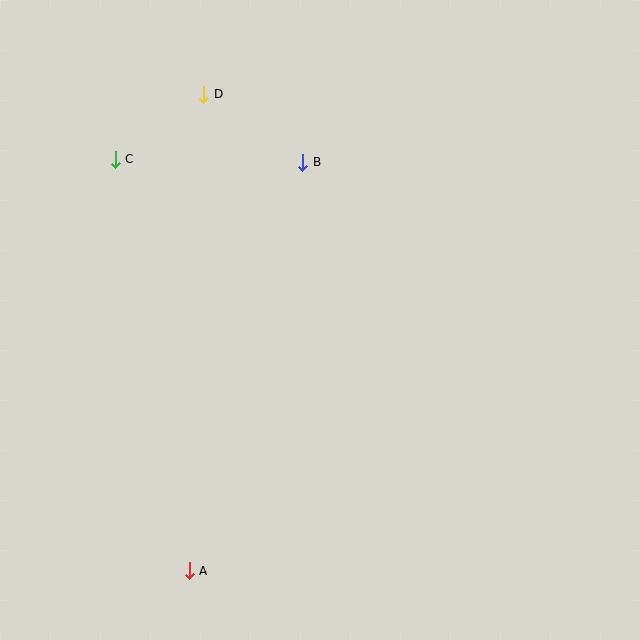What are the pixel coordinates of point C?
Point C is at (115, 159).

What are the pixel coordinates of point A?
Point A is at (189, 571).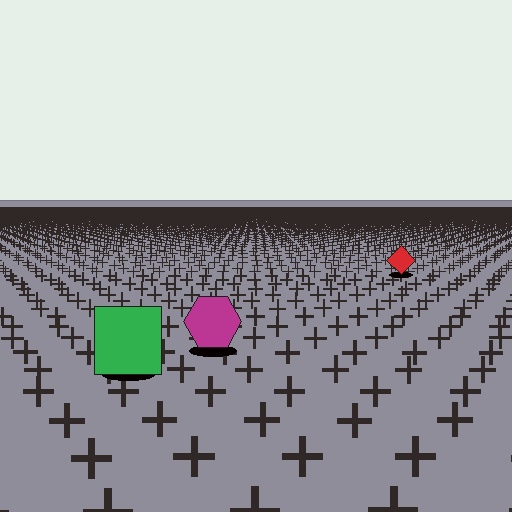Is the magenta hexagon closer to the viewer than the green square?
No. The green square is closer — you can tell from the texture gradient: the ground texture is coarser near it.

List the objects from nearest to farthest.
From nearest to farthest: the green square, the magenta hexagon, the red diamond.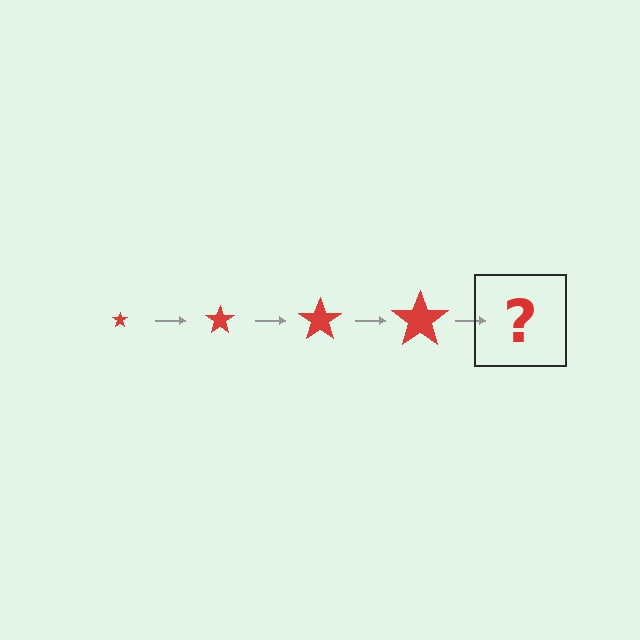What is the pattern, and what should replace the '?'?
The pattern is that the star gets progressively larger each step. The '?' should be a red star, larger than the previous one.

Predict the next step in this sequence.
The next step is a red star, larger than the previous one.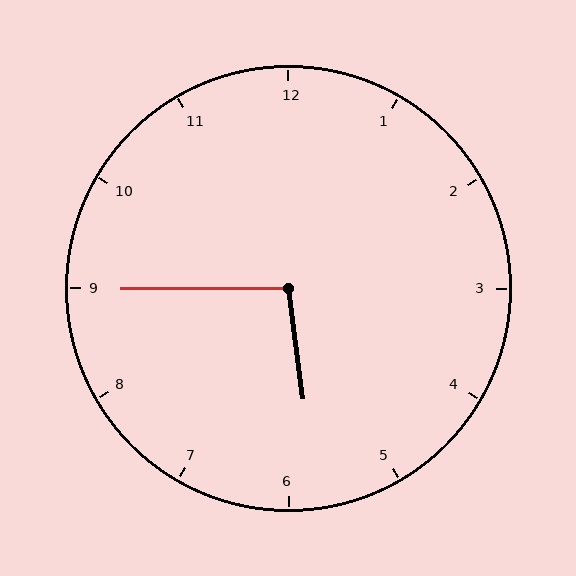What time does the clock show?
5:45.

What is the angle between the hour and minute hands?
Approximately 98 degrees.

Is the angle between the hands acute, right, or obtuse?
It is obtuse.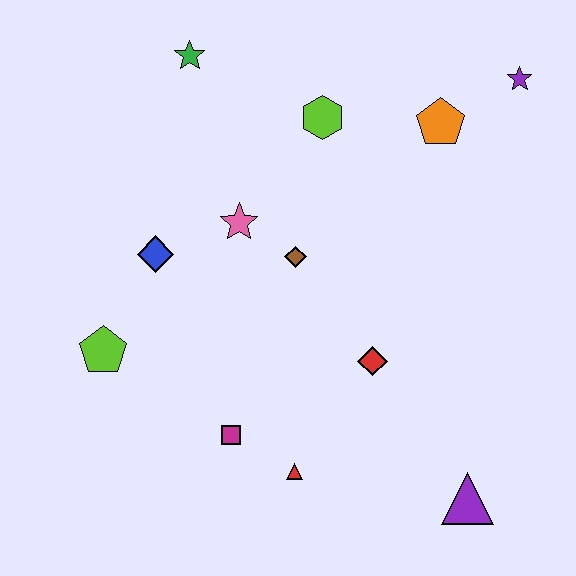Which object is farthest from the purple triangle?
The green star is farthest from the purple triangle.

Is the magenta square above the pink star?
No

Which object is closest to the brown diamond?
The pink star is closest to the brown diamond.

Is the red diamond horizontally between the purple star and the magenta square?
Yes